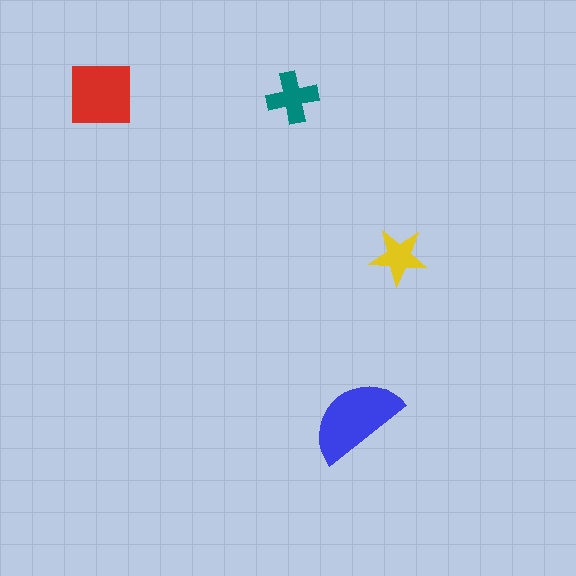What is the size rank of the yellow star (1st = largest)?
4th.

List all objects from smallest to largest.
The yellow star, the teal cross, the red square, the blue semicircle.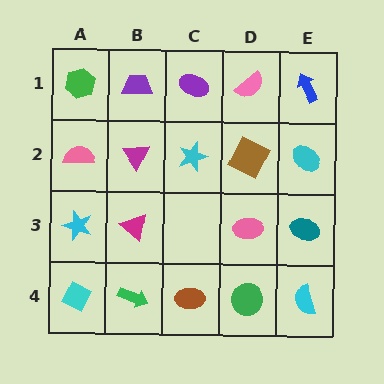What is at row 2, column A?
A pink semicircle.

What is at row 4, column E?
A cyan semicircle.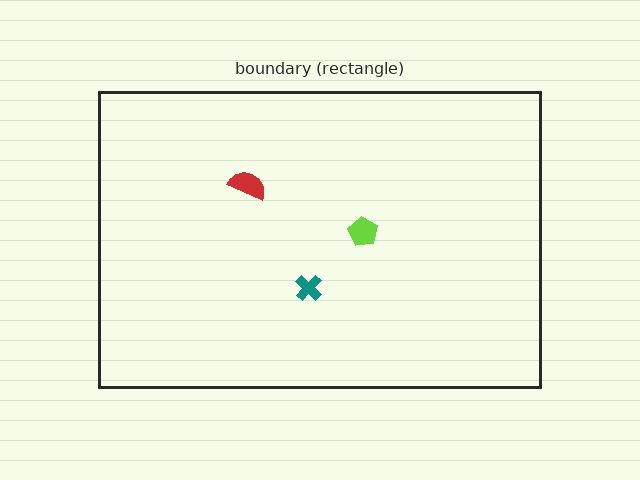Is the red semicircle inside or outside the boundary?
Inside.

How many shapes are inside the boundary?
3 inside, 0 outside.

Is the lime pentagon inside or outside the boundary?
Inside.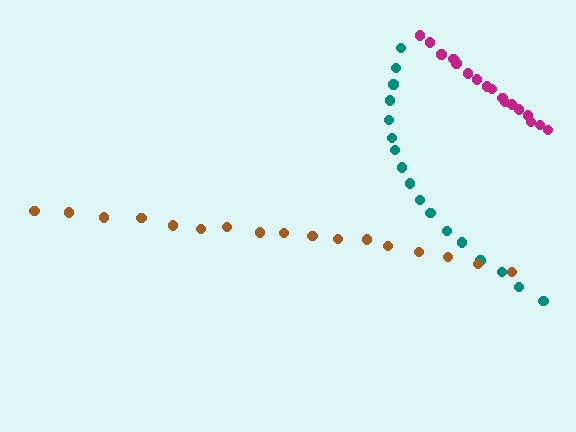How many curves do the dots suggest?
There are 3 distinct paths.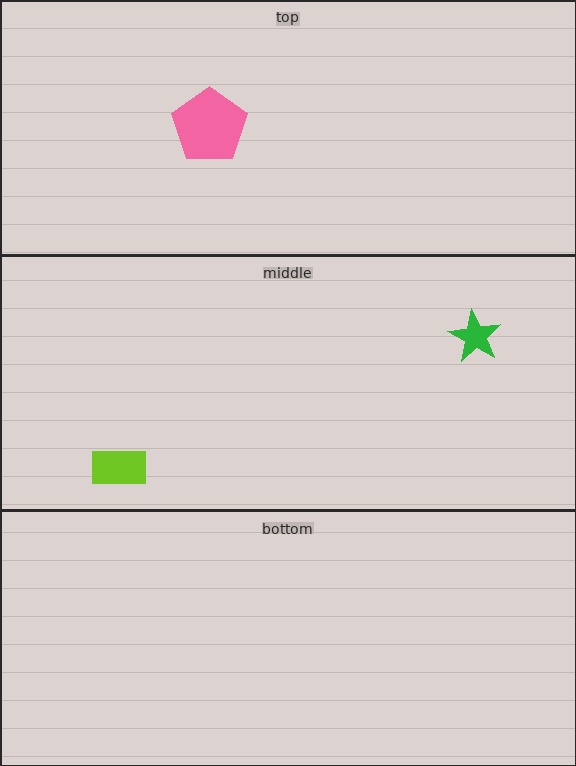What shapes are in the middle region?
The lime rectangle, the green star.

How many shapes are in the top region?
1.